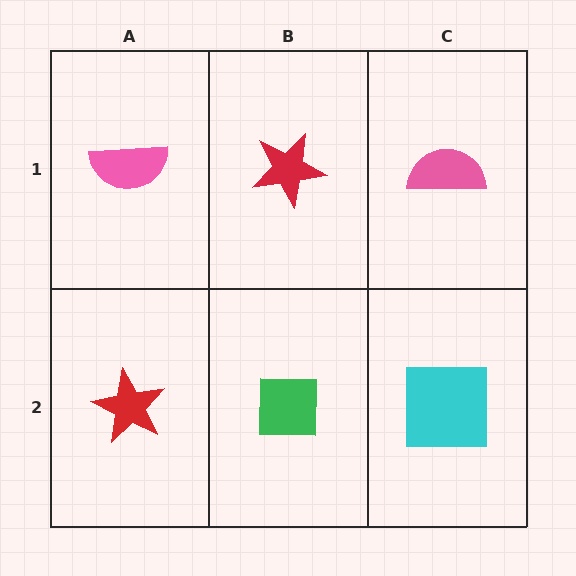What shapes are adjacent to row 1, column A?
A red star (row 2, column A), a red star (row 1, column B).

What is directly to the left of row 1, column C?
A red star.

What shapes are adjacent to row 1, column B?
A green square (row 2, column B), a pink semicircle (row 1, column A), a pink semicircle (row 1, column C).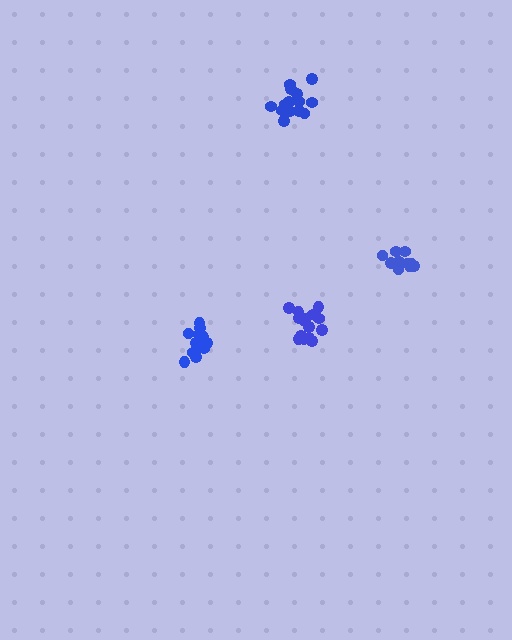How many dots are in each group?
Group 1: 15 dots, Group 2: 10 dots, Group 3: 12 dots, Group 4: 16 dots (53 total).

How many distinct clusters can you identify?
There are 4 distinct clusters.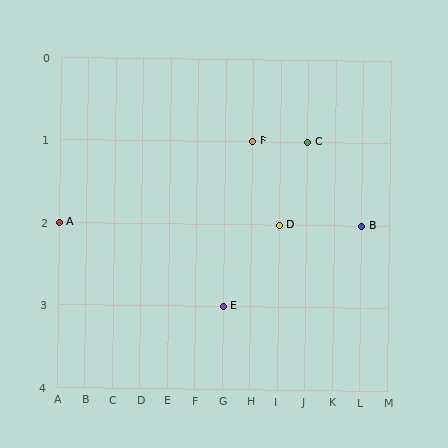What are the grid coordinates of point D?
Point D is at grid coordinates (I, 2).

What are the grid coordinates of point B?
Point B is at grid coordinates (L, 2).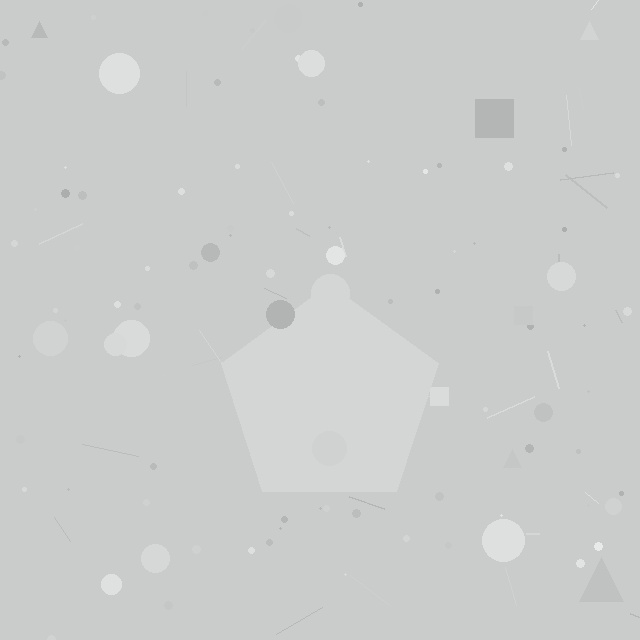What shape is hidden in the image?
A pentagon is hidden in the image.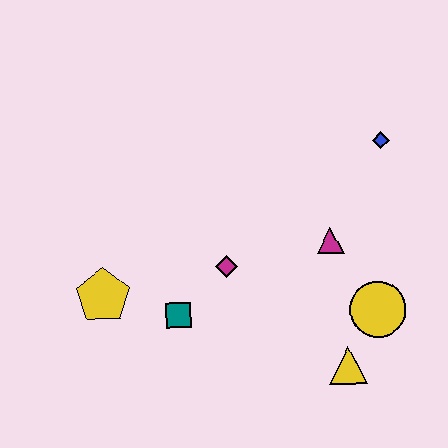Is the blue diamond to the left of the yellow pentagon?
No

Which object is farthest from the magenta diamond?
The blue diamond is farthest from the magenta diamond.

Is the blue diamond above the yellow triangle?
Yes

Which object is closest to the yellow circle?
The yellow triangle is closest to the yellow circle.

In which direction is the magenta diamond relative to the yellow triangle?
The magenta diamond is to the left of the yellow triangle.